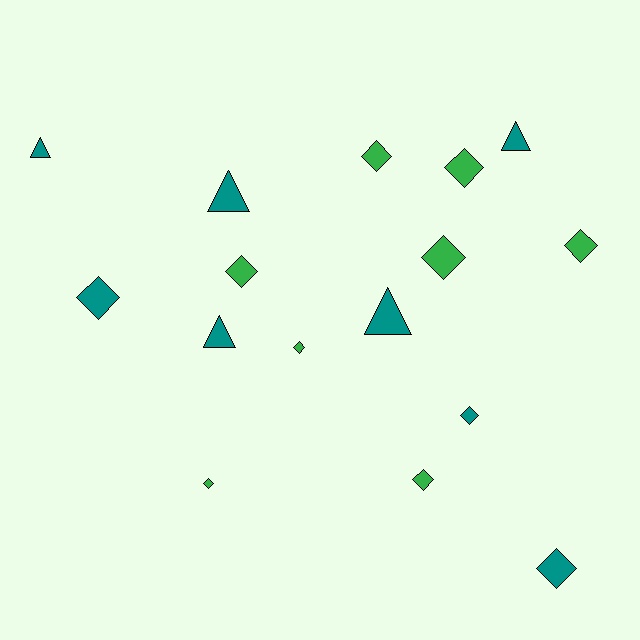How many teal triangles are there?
There are 5 teal triangles.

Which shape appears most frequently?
Diamond, with 11 objects.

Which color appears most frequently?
Green, with 8 objects.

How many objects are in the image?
There are 16 objects.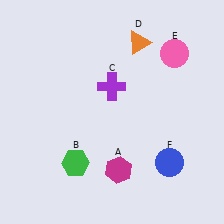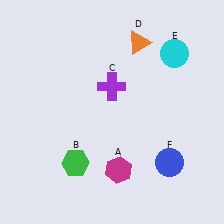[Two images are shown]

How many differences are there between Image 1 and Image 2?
There is 1 difference between the two images.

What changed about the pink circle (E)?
In Image 1, E is pink. In Image 2, it changed to cyan.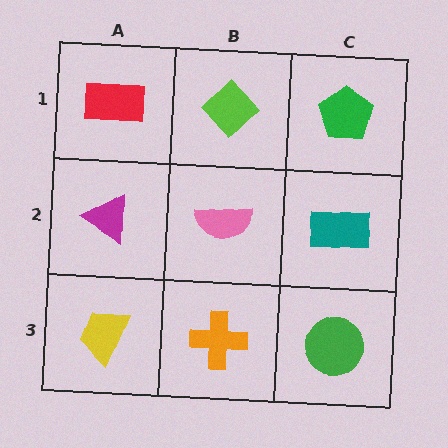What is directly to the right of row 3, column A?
An orange cross.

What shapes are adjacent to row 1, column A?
A magenta triangle (row 2, column A), a lime diamond (row 1, column B).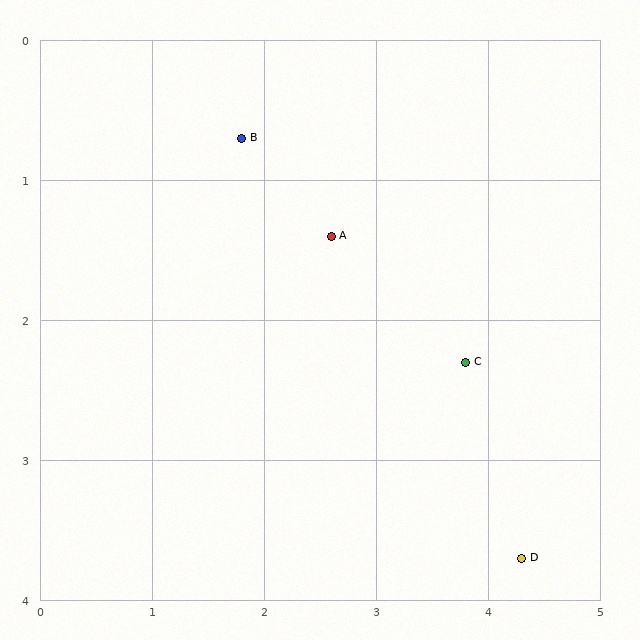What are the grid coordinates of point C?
Point C is at approximately (3.8, 2.3).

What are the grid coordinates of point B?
Point B is at approximately (1.8, 0.7).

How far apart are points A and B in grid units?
Points A and B are about 1.1 grid units apart.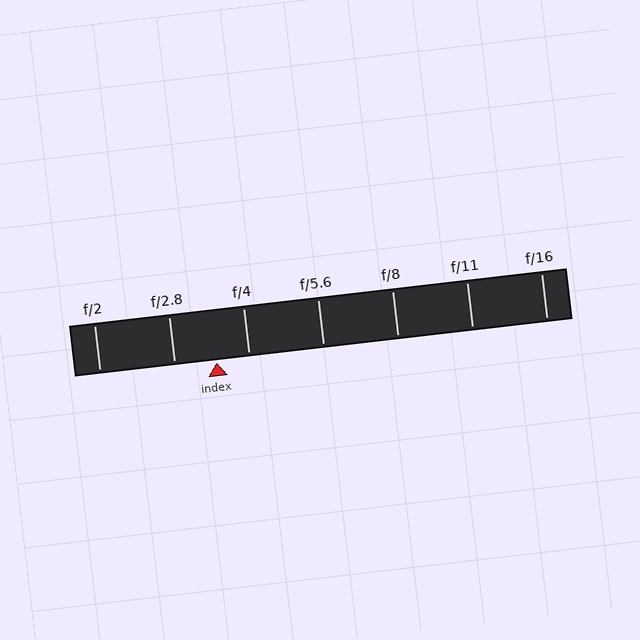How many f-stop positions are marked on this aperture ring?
There are 7 f-stop positions marked.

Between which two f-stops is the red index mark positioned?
The index mark is between f/2.8 and f/4.